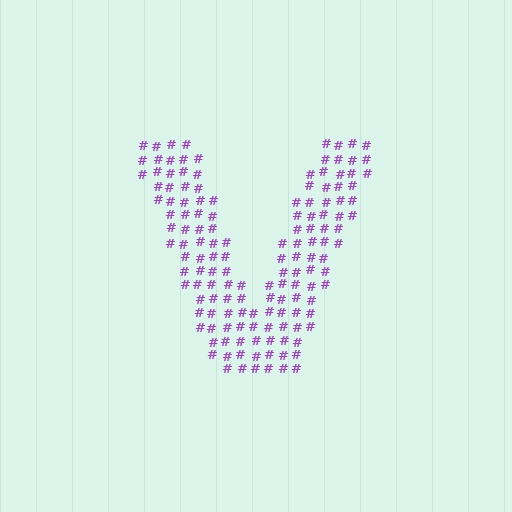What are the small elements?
The small elements are hash symbols.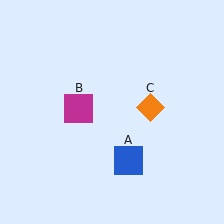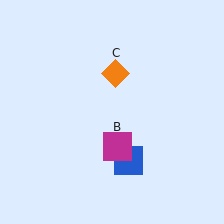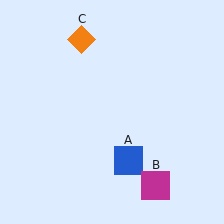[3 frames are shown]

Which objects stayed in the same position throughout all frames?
Blue square (object A) remained stationary.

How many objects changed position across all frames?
2 objects changed position: magenta square (object B), orange diamond (object C).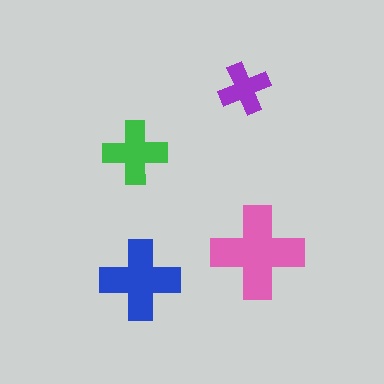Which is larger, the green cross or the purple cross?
The green one.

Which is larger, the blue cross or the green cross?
The blue one.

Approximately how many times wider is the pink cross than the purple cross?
About 2 times wider.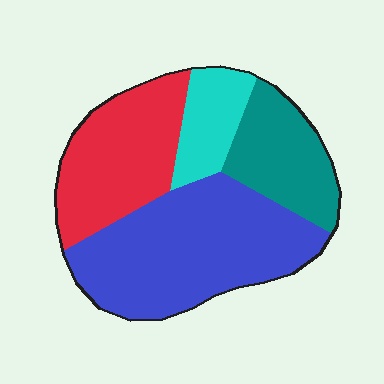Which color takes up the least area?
Cyan, at roughly 10%.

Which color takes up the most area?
Blue, at roughly 45%.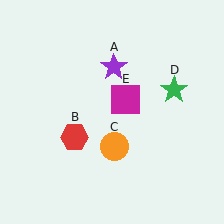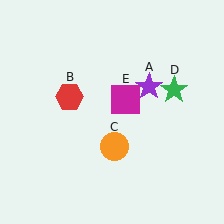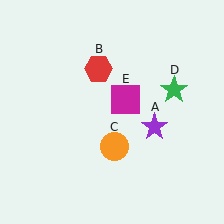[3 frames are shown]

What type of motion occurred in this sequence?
The purple star (object A), red hexagon (object B) rotated clockwise around the center of the scene.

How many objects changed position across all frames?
2 objects changed position: purple star (object A), red hexagon (object B).